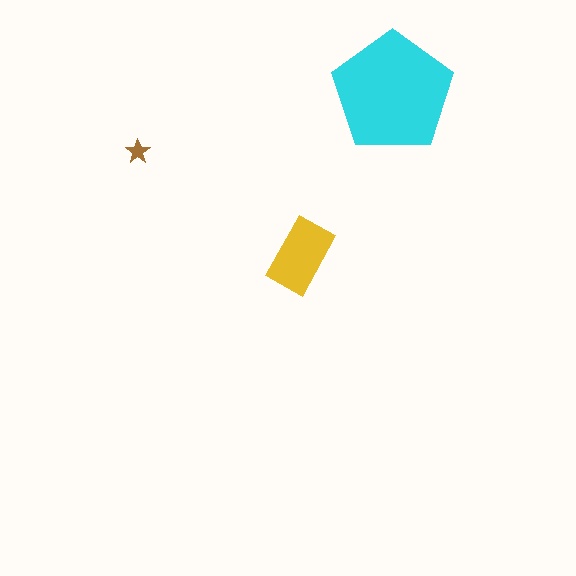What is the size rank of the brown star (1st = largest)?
3rd.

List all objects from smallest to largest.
The brown star, the yellow rectangle, the cyan pentagon.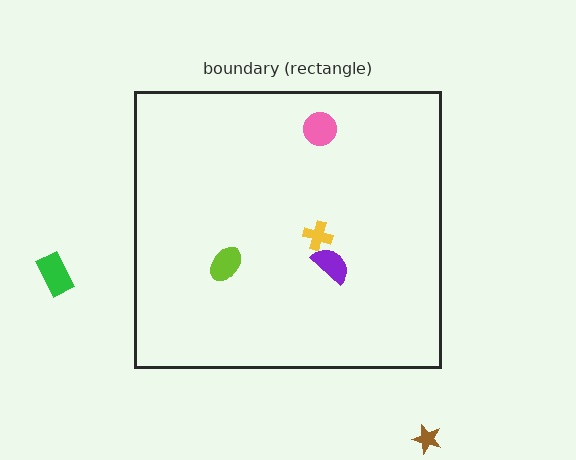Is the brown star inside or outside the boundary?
Outside.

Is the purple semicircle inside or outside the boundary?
Inside.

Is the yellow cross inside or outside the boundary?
Inside.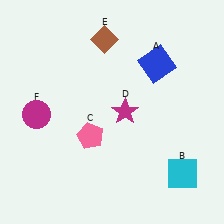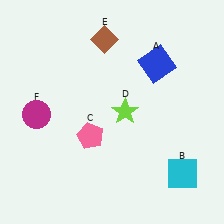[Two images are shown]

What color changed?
The star (D) changed from magenta in Image 1 to lime in Image 2.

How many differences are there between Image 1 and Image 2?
There is 1 difference between the two images.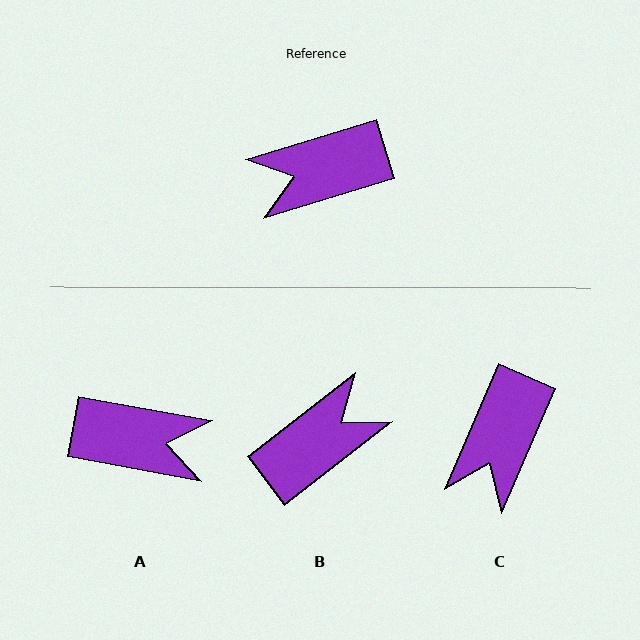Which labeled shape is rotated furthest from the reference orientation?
B, about 159 degrees away.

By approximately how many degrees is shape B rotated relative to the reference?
Approximately 159 degrees clockwise.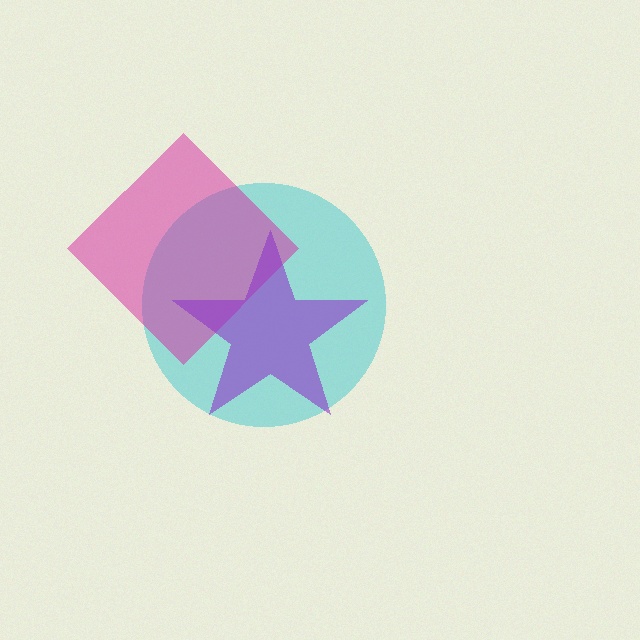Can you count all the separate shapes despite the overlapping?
Yes, there are 3 separate shapes.